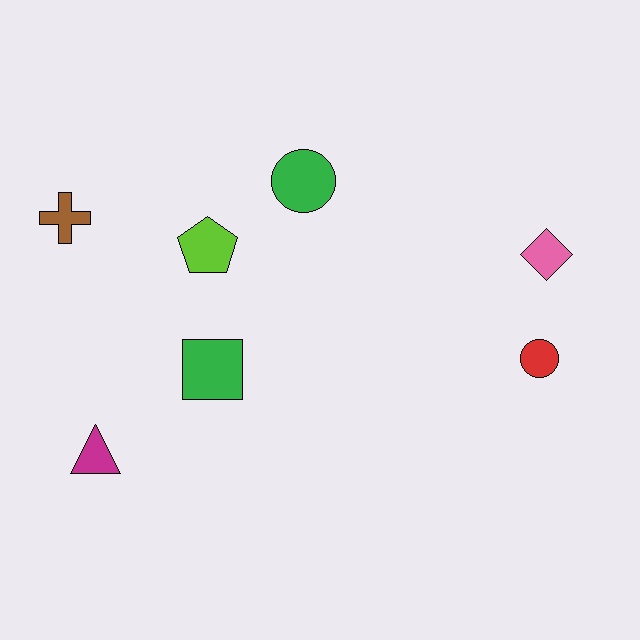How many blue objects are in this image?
There are no blue objects.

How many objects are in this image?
There are 7 objects.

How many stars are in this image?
There are no stars.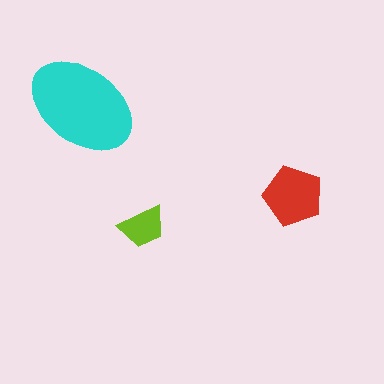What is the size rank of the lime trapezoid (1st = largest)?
3rd.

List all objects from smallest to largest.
The lime trapezoid, the red pentagon, the cyan ellipse.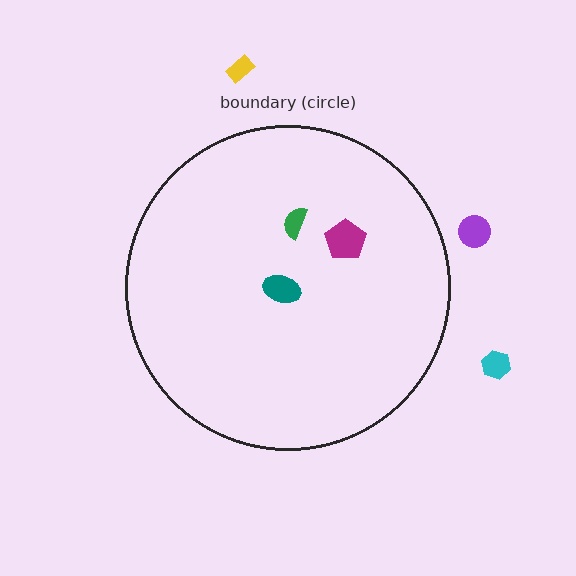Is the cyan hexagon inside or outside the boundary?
Outside.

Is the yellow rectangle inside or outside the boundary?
Outside.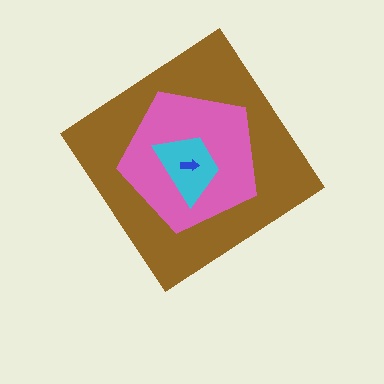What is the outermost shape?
The brown diamond.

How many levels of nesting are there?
4.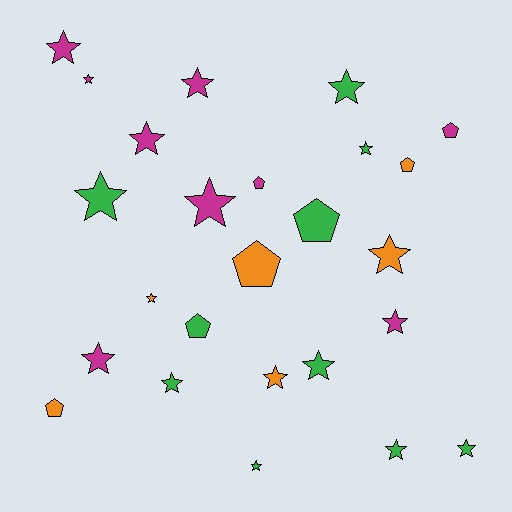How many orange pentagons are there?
There are 3 orange pentagons.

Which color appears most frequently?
Green, with 10 objects.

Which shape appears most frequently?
Star, with 18 objects.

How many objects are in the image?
There are 25 objects.